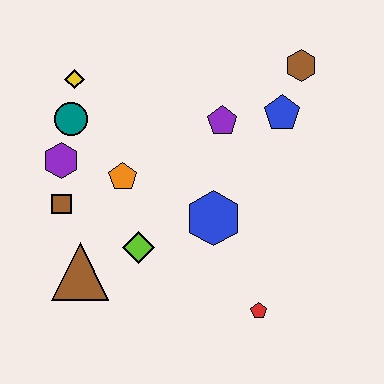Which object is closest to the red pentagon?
The blue hexagon is closest to the red pentagon.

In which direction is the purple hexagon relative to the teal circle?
The purple hexagon is below the teal circle.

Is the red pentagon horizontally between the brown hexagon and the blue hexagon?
Yes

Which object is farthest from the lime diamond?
The brown hexagon is farthest from the lime diamond.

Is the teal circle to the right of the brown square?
Yes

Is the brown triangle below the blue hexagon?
Yes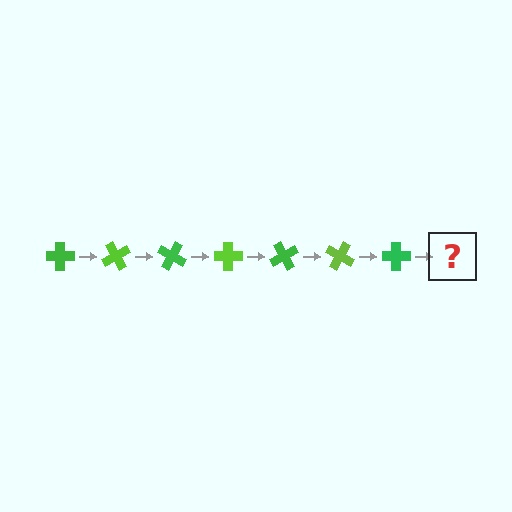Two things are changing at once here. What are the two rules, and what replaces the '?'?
The two rules are that it rotates 60 degrees each step and the color cycles through green and lime. The '?' should be a lime cross, rotated 420 degrees from the start.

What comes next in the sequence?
The next element should be a lime cross, rotated 420 degrees from the start.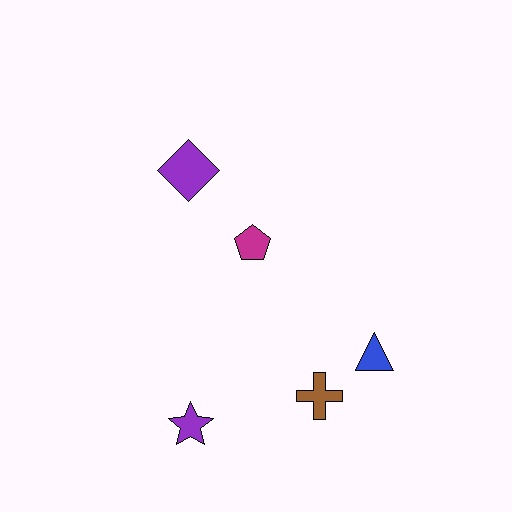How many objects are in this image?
There are 5 objects.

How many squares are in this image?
There are no squares.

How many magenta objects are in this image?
There is 1 magenta object.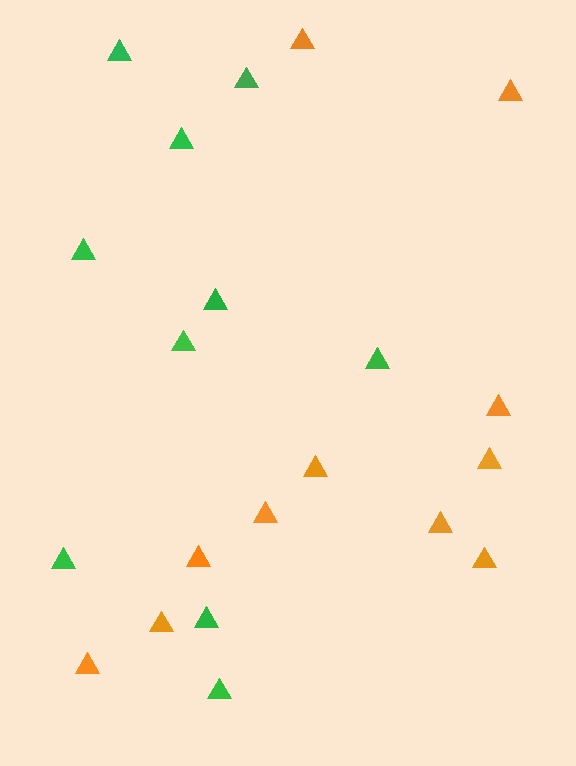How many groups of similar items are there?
There are 2 groups: one group of orange triangles (11) and one group of green triangles (10).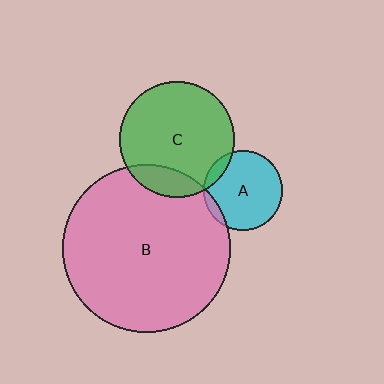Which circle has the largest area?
Circle B (pink).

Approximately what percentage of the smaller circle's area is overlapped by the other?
Approximately 15%.